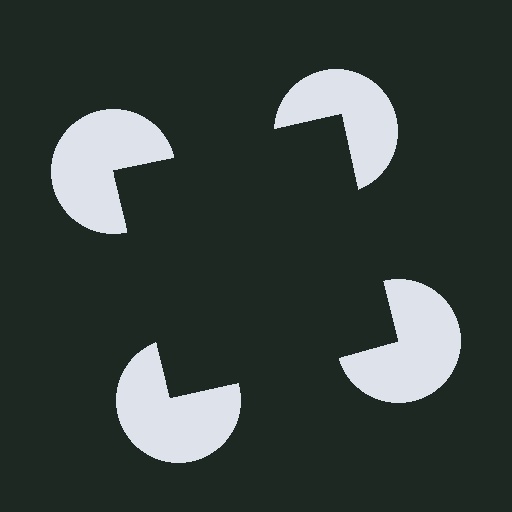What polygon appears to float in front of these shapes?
An illusory square — its edges are inferred from the aligned wedge cuts in the pac-man discs, not physically drawn.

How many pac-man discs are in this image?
There are 4 — one at each vertex of the illusory square.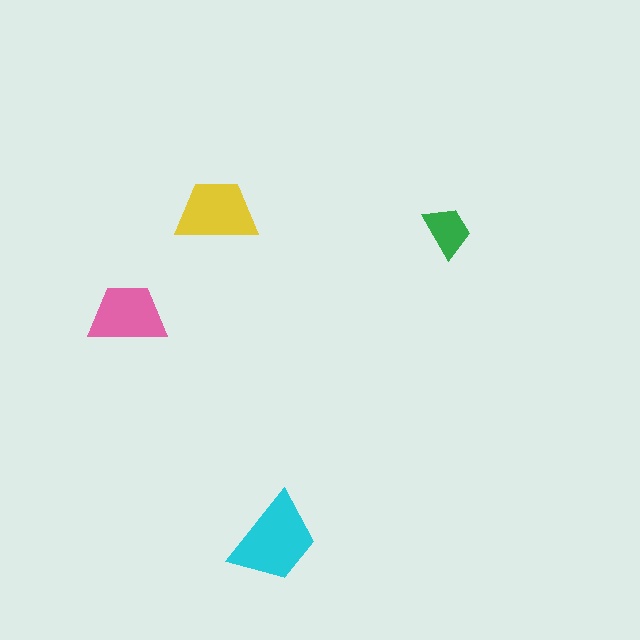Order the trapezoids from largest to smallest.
the cyan one, the yellow one, the pink one, the green one.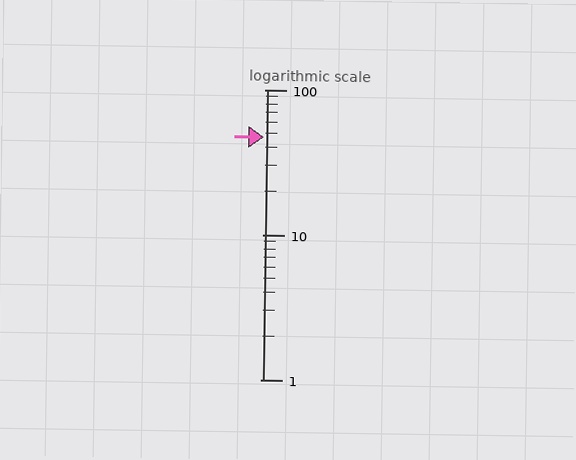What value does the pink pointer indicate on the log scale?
The pointer indicates approximately 47.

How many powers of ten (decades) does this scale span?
The scale spans 2 decades, from 1 to 100.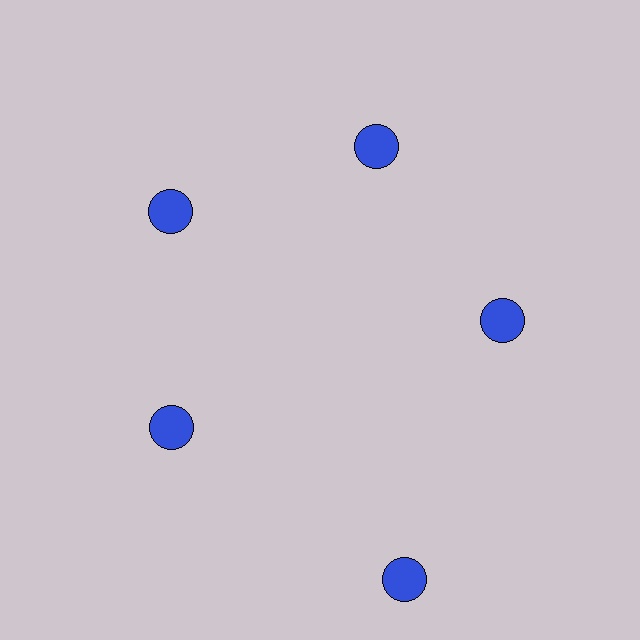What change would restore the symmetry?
The symmetry would be restored by moving it inward, back onto the ring so that all 5 circles sit at equal angles and equal distance from the center.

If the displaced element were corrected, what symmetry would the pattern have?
It would have 5-fold rotational symmetry — the pattern would map onto itself every 72 degrees.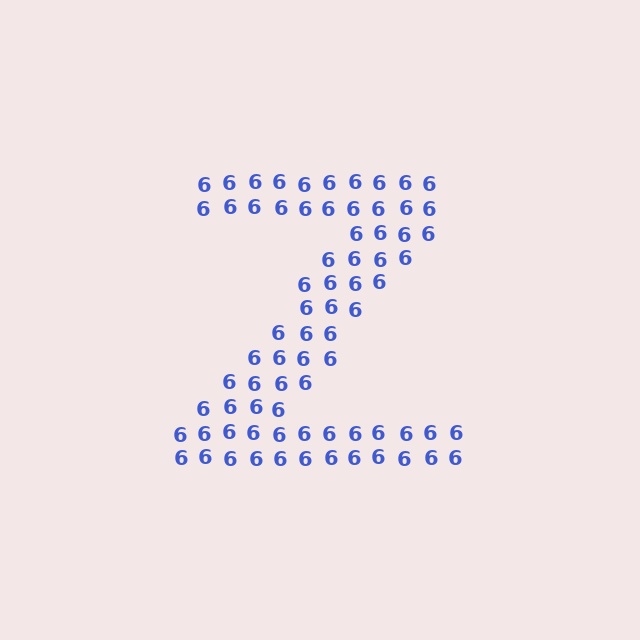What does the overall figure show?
The overall figure shows the letter Z.